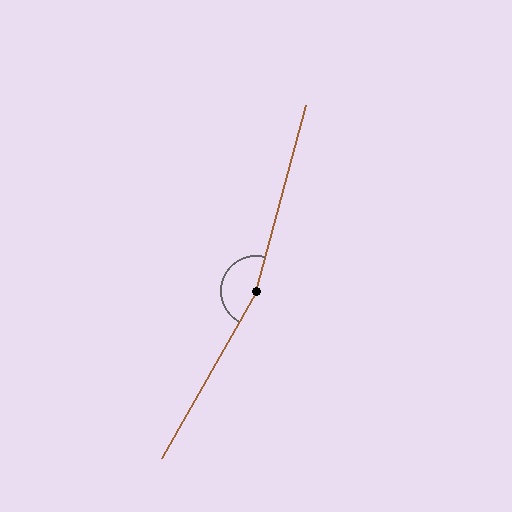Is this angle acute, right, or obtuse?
It is obtuse.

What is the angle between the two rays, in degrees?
Approximately 166 degrees.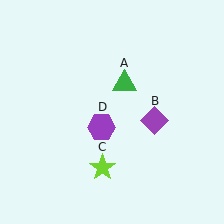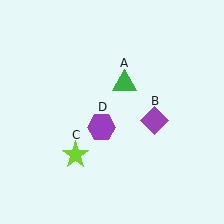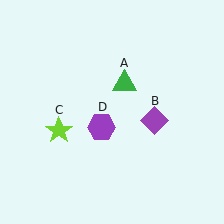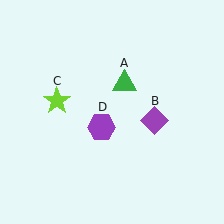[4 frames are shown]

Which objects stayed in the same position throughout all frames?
Green triangle (object A) and purple diamond (object B) and purple hexagon (object D) remained stationary.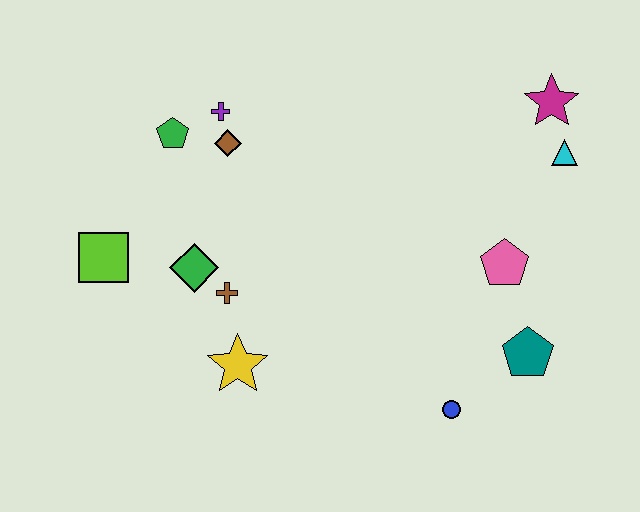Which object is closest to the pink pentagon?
The teal pentagon is closest to the pink pentagon.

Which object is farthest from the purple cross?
The teal pentagon is farthest from the purple cross.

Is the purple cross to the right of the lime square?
Yes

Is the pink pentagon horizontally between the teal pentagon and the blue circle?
Yes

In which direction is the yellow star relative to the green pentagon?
The yellow star is below the green pentagon.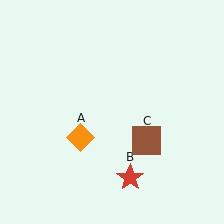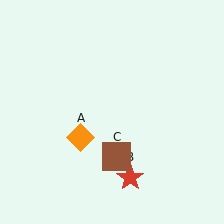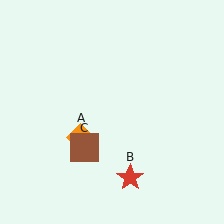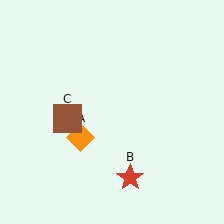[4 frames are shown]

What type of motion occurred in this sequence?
The brown square (object C) rotated clockwise around the center of the scene.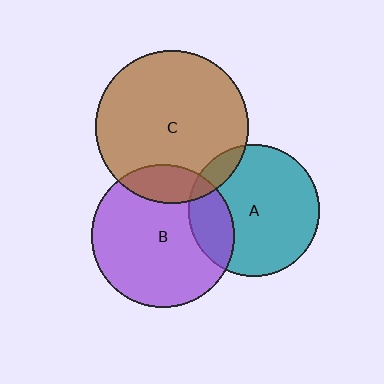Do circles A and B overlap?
Yes.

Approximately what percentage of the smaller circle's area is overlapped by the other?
Approximately 20%.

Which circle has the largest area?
Circle C (brown).